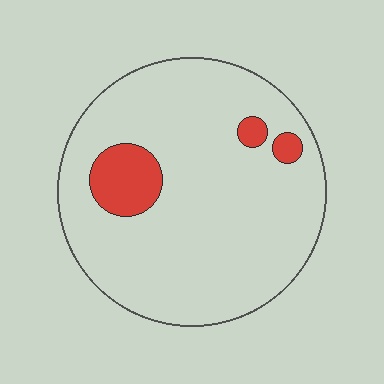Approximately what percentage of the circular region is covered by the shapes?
Approximately 10%.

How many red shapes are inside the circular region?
3.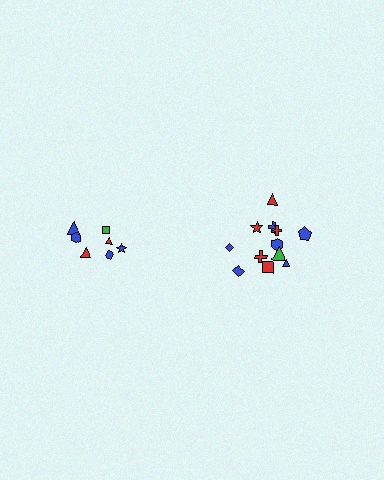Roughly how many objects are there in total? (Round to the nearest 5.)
Roughly 20 objects in total.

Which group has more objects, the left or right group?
The right group.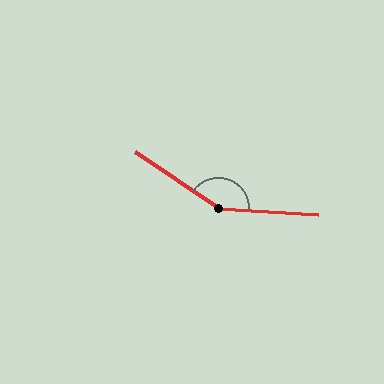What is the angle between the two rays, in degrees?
Approximately 150 degrees.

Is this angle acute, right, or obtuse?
It is obtuse.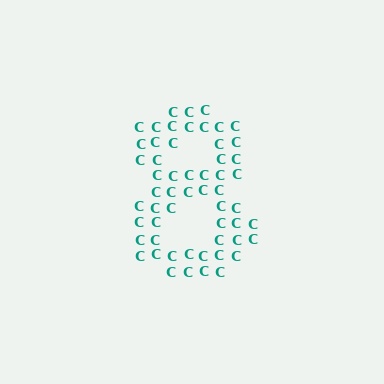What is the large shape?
The large shape is the digit 8.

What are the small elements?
The small elements are letter C's.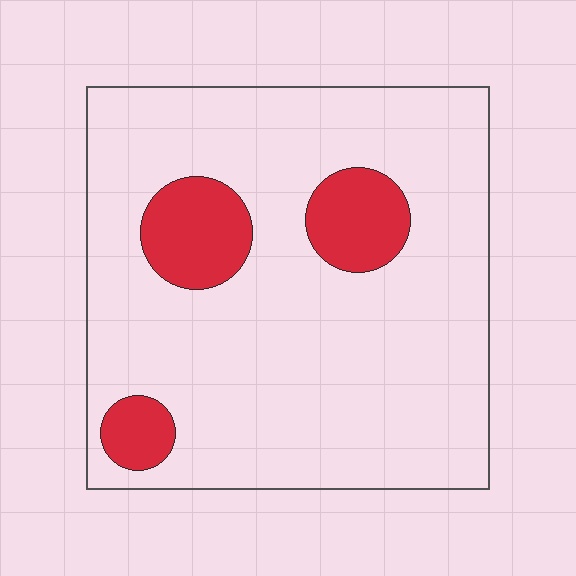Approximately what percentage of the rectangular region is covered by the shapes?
Approximately 15%.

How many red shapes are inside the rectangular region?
3.